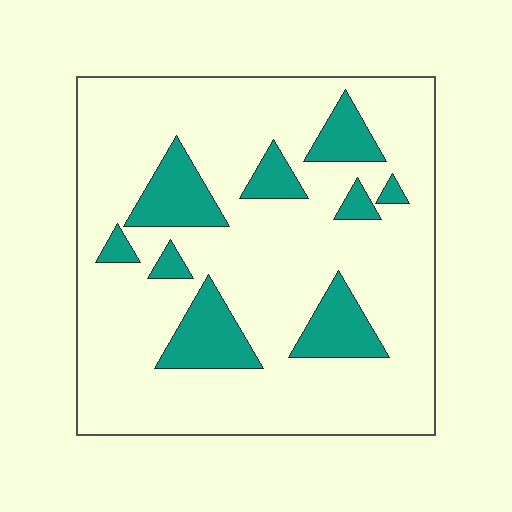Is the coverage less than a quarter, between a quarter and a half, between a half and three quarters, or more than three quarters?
Less than a quarter.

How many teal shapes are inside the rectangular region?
9.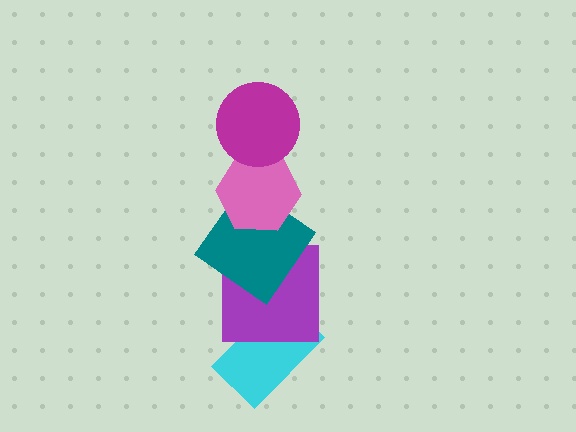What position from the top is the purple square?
The purple square is 4th from the top.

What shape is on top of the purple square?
The teal diamond is on top of the purple square.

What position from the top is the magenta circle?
The magenta circle is 1st from the top.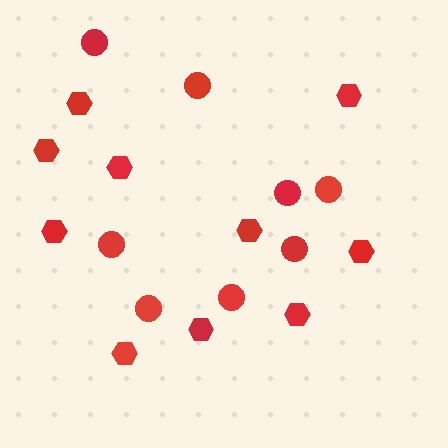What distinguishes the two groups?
There are 2 groups: one group of hexagons (10) and one group of circles (8).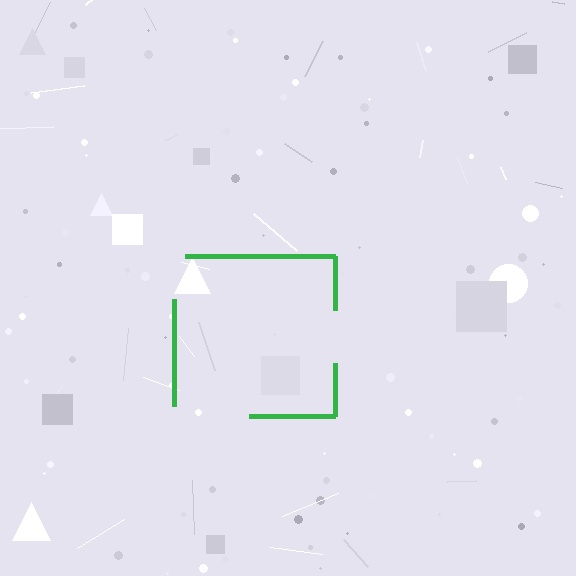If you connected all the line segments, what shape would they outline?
They would outline a square.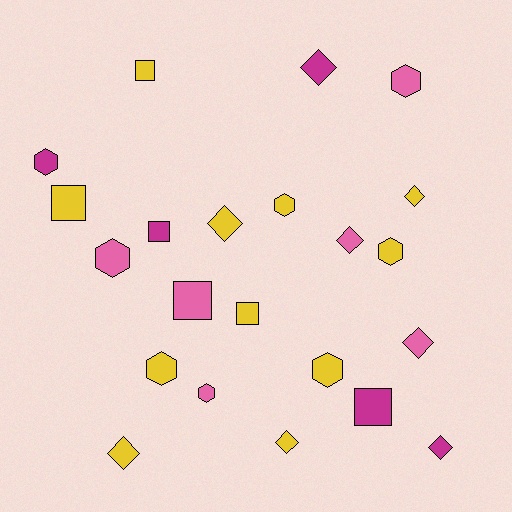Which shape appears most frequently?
Diamond, with 8 objects.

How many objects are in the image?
There are 22 objects.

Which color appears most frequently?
Yellow, with 11 objects.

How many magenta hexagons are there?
There is 1 magenta hexagon.